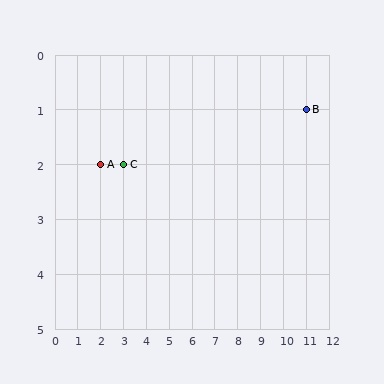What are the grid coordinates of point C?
Point C is at grid coordinates (3, 2).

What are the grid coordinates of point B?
Point B is at grid coordinates (11, 1).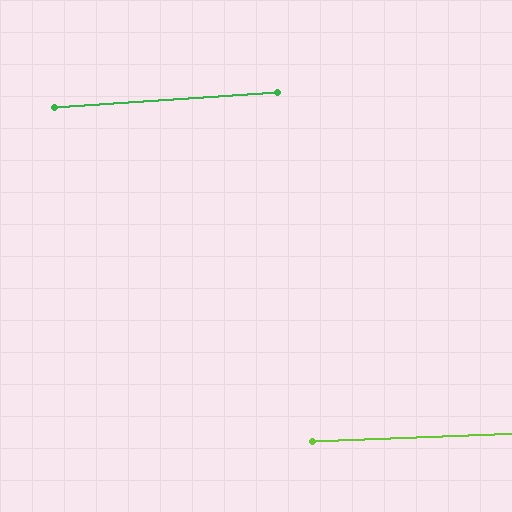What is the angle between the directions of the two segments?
Approximately 2 degrees.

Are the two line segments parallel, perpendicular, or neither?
Parallel — their directions differ by only 1.5°.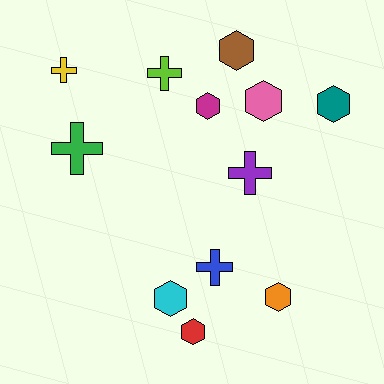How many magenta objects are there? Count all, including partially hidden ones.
There is 1 magenta object.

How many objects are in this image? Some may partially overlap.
There are 12 objects.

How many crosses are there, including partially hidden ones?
There are 5 crosses.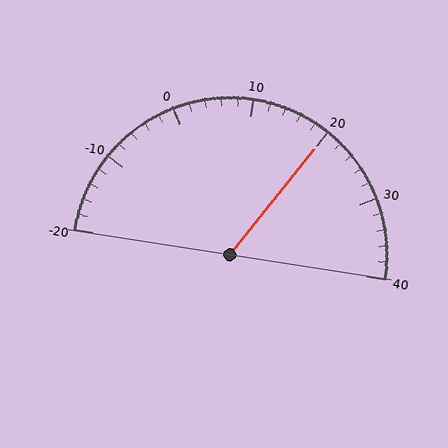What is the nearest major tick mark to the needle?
The nearest major tick mark is 20.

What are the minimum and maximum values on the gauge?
The gauge ranges from -20 to 40.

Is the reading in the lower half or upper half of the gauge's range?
The reading is in the upper half of the range (-20 to 40).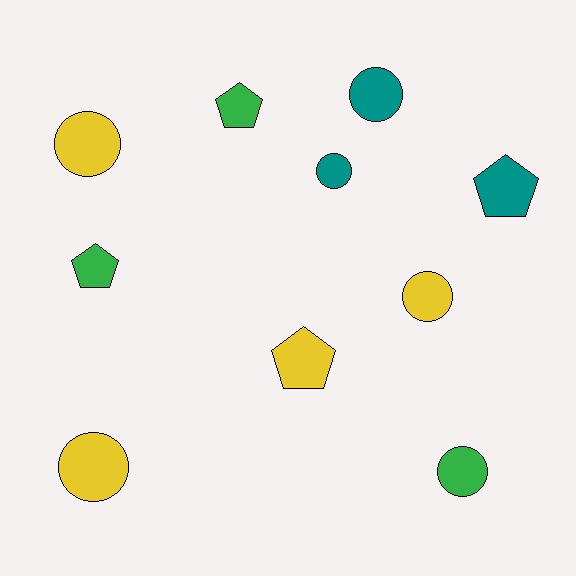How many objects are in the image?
There are 10 objects.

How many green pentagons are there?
There are 2 green pentagons.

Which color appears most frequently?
Yellow, with 4 objects.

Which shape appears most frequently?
Circle, with 6 objects.